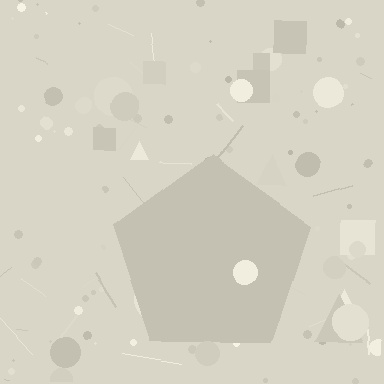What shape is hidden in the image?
A pentagon is hidden in the image.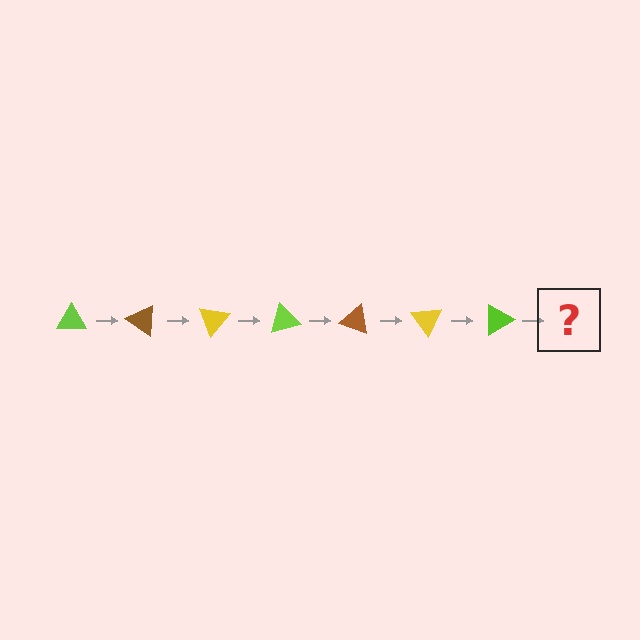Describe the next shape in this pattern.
It should be a brown triangle, rotated 245 degrees from the start.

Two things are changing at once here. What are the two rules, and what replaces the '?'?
The two rules are that it rotates 35 degrees each step and the color cycles through lime, brown, and yellow. The '?' should be a brown triangle, rotated 245 degrees from the start.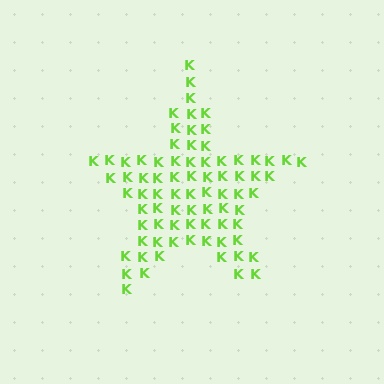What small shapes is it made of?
It is made of small letter K's.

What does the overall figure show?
The overall figure shows a star.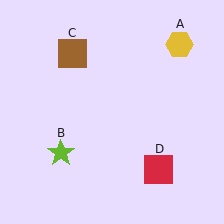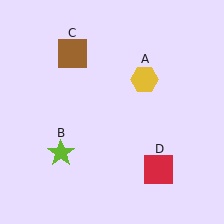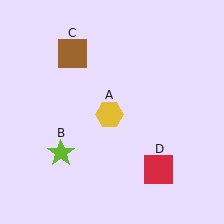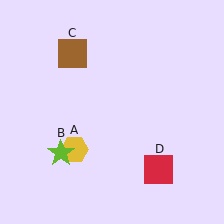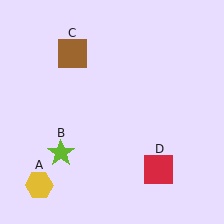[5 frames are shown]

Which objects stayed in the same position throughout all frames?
Lime star (object B) and brown square (object C) and red square (object D) remained stationary.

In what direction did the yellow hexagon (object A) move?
The yellow hexagon (object A) moved down and to the left.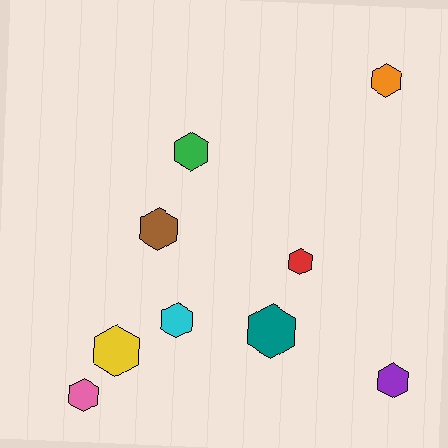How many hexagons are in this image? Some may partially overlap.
There are 9 hexagons.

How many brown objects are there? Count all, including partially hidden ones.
There is 1 brown object.